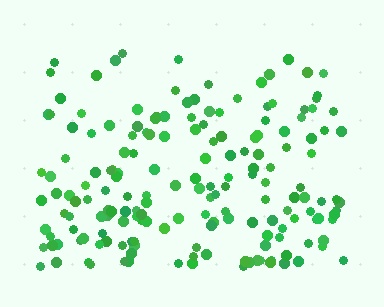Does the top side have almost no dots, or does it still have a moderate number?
Still a moderate number, just noticeably fewer than the bottom.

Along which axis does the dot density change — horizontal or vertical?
Vertical.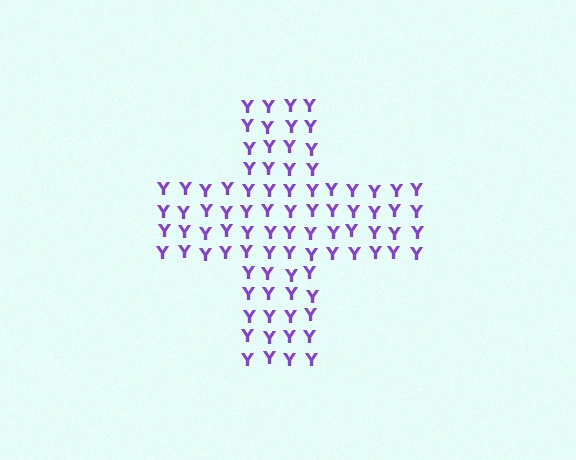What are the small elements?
The small elements are letter Y's.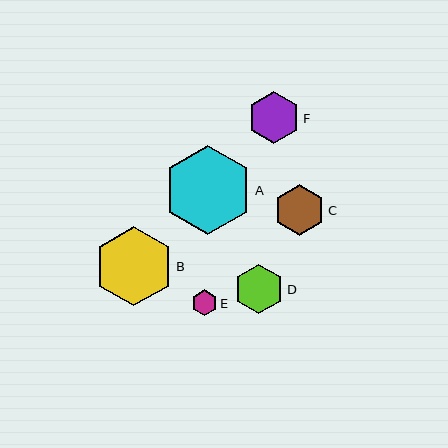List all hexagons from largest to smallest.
From largest to smallest: A, B, F, C, D, E.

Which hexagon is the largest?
Hexagon A is the largest with a size of approximately 88 pixels.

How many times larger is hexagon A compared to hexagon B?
Hexagon A is approximately 1.1 times the size of hexagon B.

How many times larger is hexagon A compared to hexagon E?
Hexagon A is approximately 3.5 times the size of hexagon E.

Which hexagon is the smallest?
Hexagon E is the smallest with a size of approximately 26 pixels.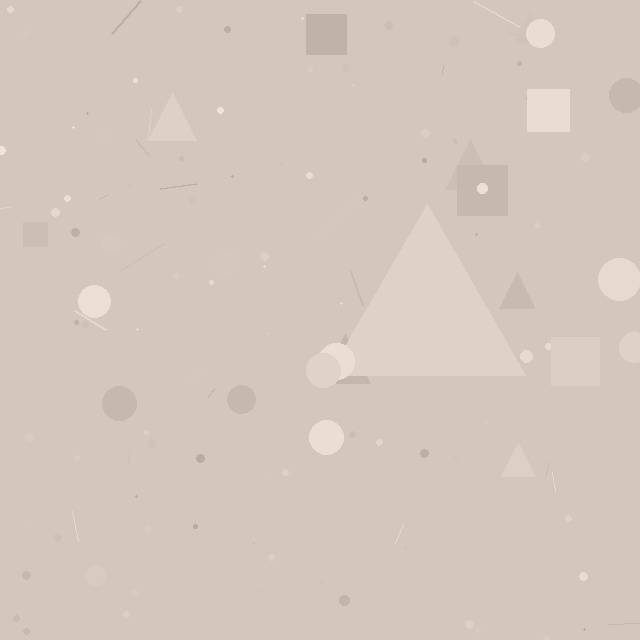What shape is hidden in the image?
A triangle is hidden in the image.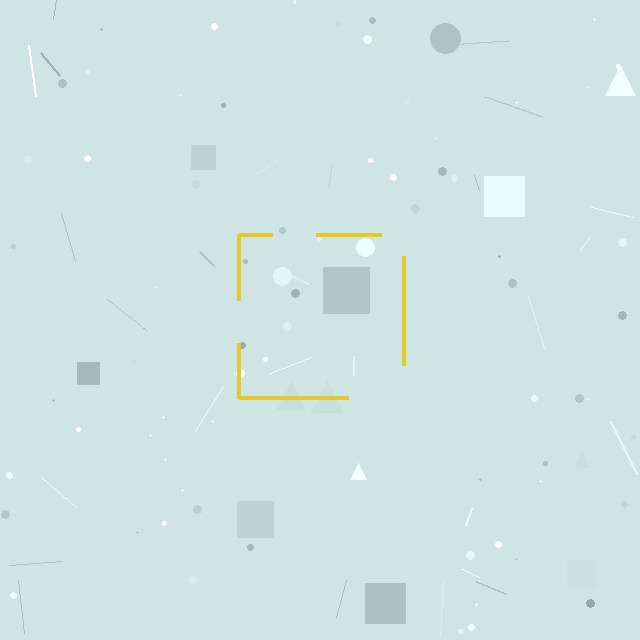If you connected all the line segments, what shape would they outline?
They would outline a square.